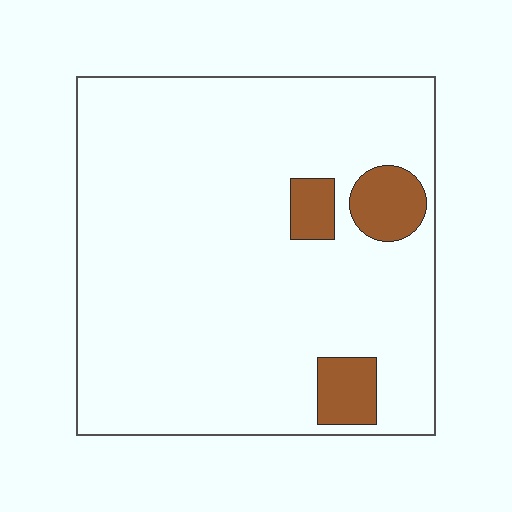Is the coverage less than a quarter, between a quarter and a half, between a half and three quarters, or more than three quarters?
Less than a quarter.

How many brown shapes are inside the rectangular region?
3.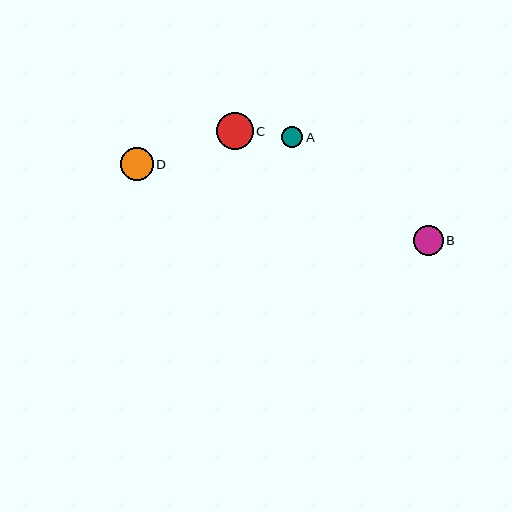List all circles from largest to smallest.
From largest to smallest: C, D, B, A.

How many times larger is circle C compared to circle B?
Circle C is approximately 1.2 times the size of circle B.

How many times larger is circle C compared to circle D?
Circle C is approximately 1.1 times the size of circle D.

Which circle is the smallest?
Circle A is the smallest with a size of approximately 21 pixels.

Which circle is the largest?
Circle C is the largest with a size of approximately 37 pixels.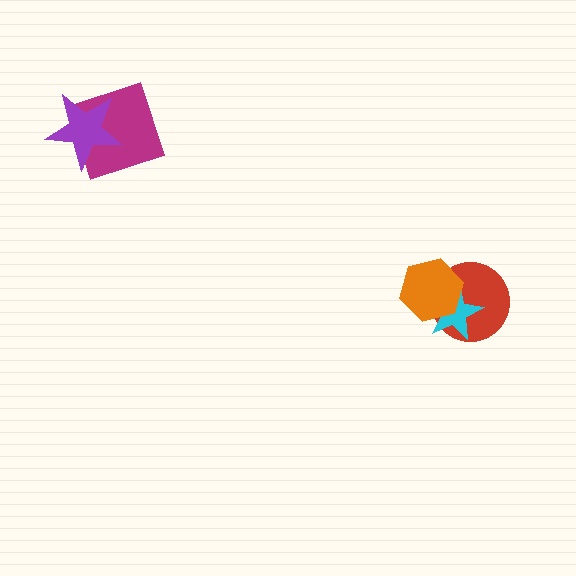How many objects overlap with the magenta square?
1 object overlaps with the magenta square.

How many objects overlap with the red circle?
2 objects overlap with the red circle.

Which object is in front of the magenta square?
The purple star is in front of the magenta square.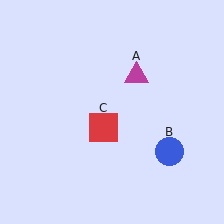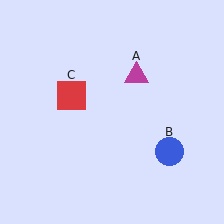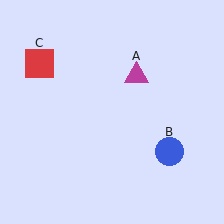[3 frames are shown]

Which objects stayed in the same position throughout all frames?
Magenta triangle (object A) and blue circle (object B) remained stationary.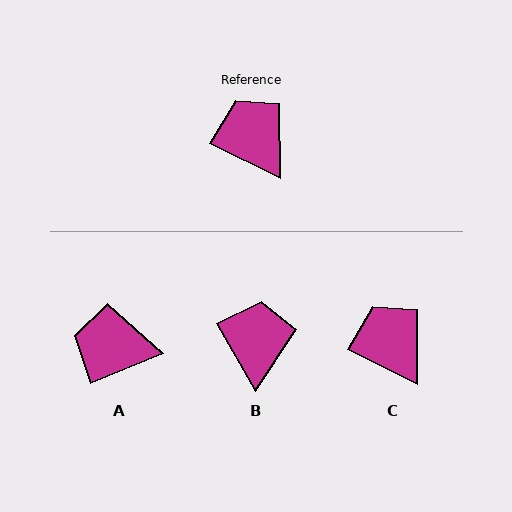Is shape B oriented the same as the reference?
No, it is off by about 34 degrees.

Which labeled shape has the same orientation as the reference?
C.